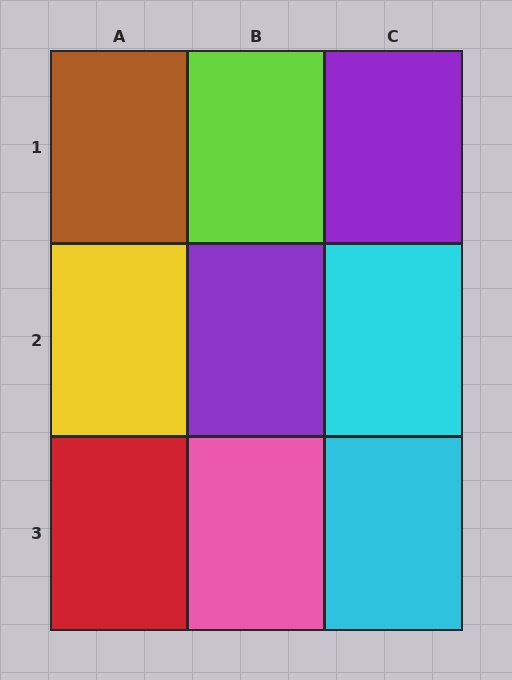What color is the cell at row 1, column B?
Lime.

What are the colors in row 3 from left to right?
Red, pink, cyan.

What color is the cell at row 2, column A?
Yellow.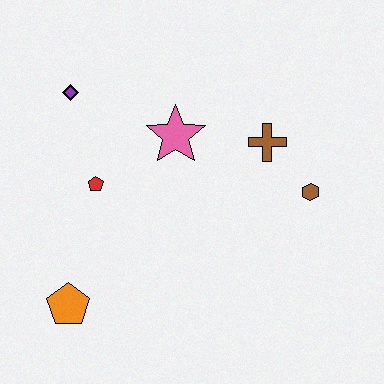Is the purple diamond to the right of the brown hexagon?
No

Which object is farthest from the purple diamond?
The brown hexagon is farthest from the purple diamond.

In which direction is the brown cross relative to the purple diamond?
The brown cross is to the right of the purple diamond.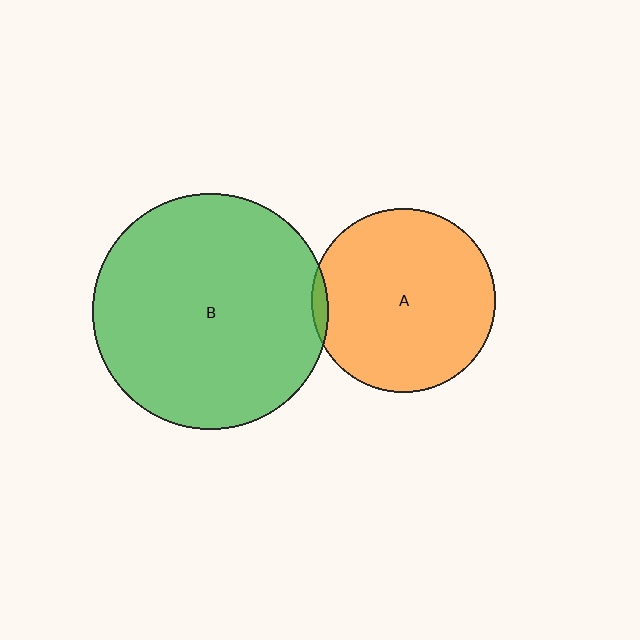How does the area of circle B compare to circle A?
Approximately 1.6 times.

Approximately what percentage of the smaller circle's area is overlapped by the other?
Approximately 5%.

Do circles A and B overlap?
Yes.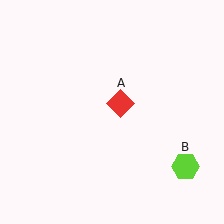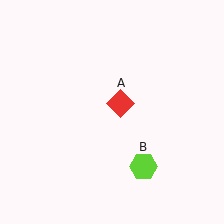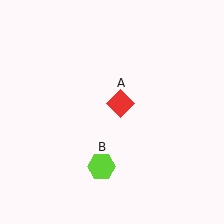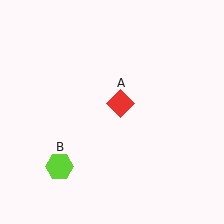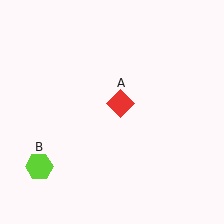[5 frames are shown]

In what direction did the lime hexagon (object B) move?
The lime hexagon (object B) moved left.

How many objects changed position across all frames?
1 object changed position: lime hexagon (object B).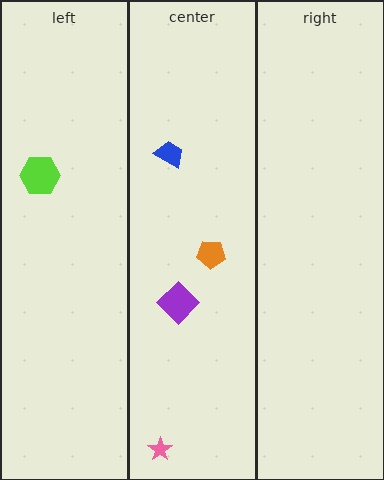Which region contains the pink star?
The center region.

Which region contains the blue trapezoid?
The center region.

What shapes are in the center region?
The orange pentagon, the pink star, the purple diamond, the blue trapezoid.